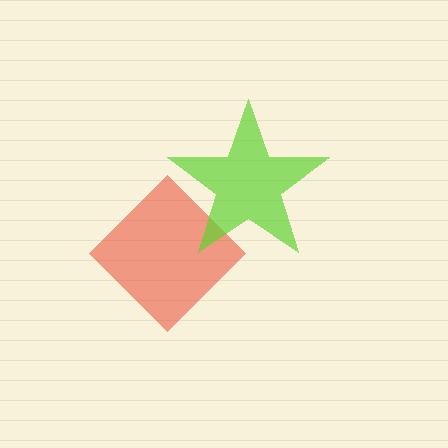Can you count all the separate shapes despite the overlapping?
Yes, there are 2 separate shapes.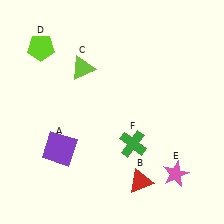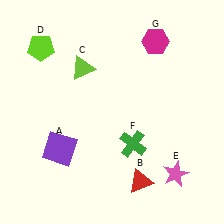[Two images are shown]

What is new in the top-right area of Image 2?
A magenta hexagon (G) was added in the top-right area of Image 2.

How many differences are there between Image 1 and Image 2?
There is 1 difference between the two images.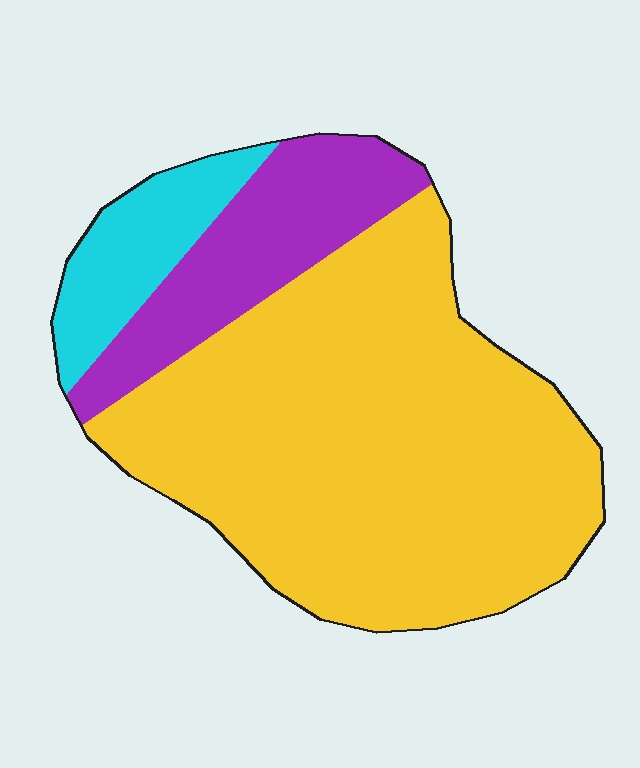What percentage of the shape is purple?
Purple covers around 20% of the shape.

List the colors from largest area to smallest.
From largest to smallest: yellow, purple, cyan.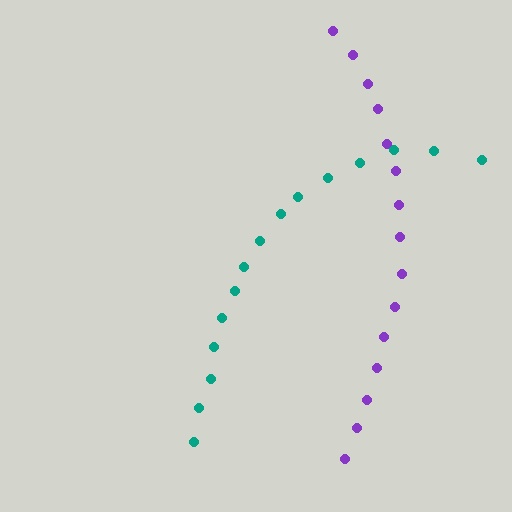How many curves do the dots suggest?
There are 2 distinct paths.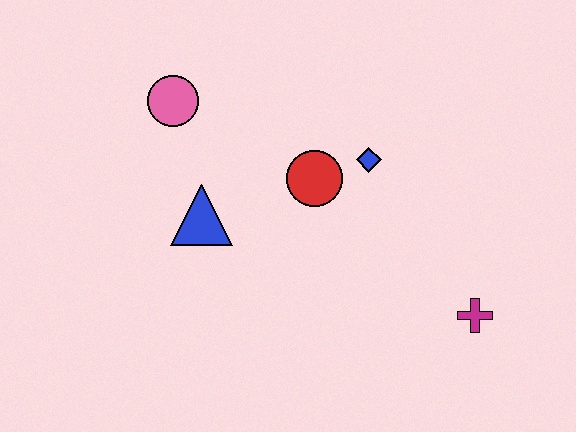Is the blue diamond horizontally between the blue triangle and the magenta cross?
Yes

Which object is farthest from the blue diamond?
The pink circle is farthest from the blue diamond.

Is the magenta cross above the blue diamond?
No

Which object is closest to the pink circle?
The blue triangle is closest to the pink circle.